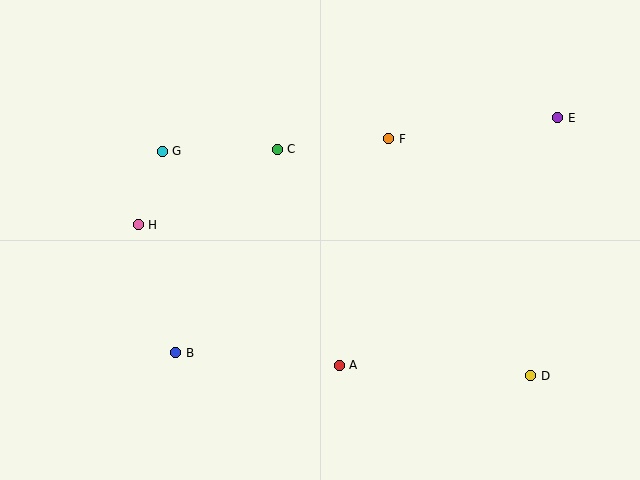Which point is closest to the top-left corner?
Point G is closest to the top-left corner.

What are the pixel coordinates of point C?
Point C is at (277, 149).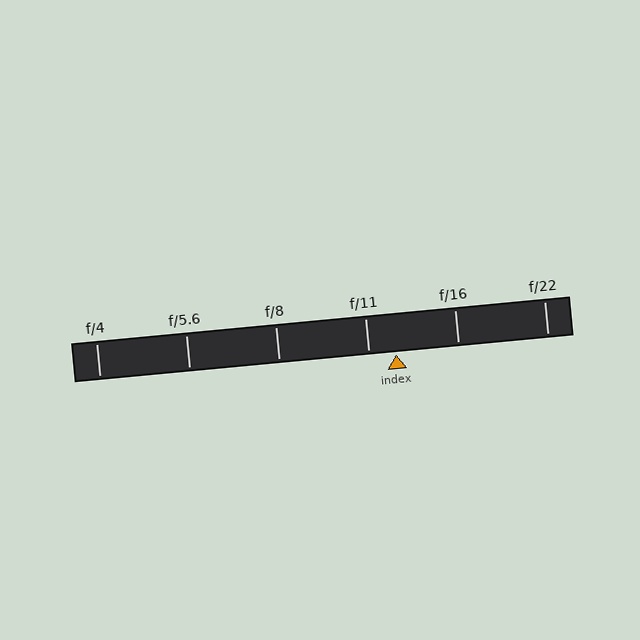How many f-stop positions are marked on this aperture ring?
There are 6 f-stop positions marked.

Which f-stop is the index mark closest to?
The index mark is closest to f/11.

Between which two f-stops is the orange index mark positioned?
The index mark is between f/11 and f/16.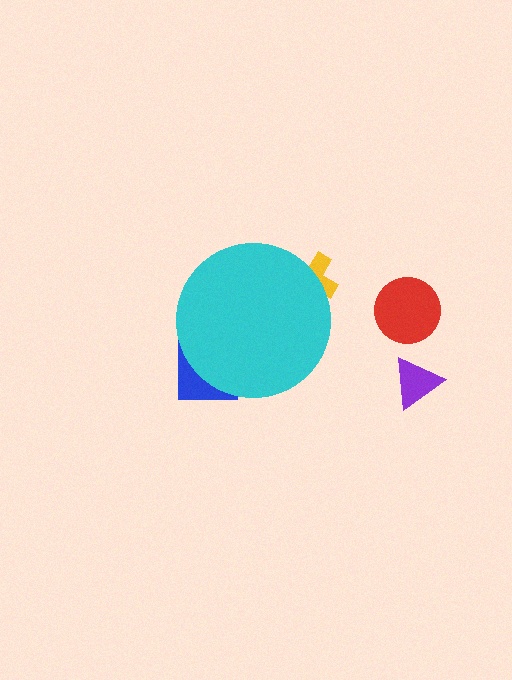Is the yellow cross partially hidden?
Yes, the yellow cross is partially hidden behind the cyan circle.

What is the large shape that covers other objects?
A cyan circle.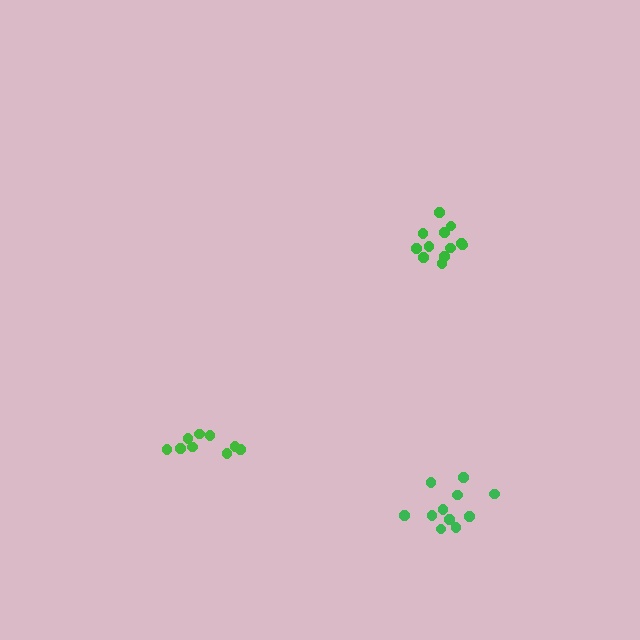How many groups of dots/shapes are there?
There are 3 groups.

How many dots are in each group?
Group 1: 11 dots, Group 2: 12 dots, Group 3: 9 dots (32 total).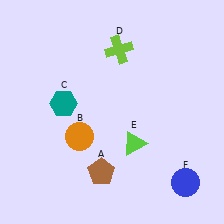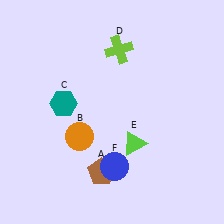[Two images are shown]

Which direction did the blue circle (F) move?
The blue circle (F) moved left.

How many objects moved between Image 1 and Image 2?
1 object moved between the two images.